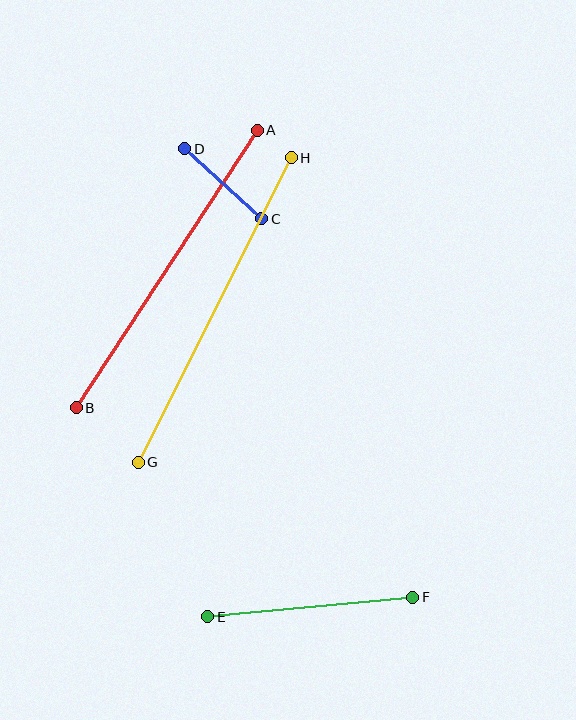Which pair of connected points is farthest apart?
Points G and H are farthest apart.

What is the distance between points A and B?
The distance is approximately 331 pixels.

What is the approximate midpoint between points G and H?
The midpoint is at approximately (215, 310) pixels.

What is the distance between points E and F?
The distance is approximately 206 pixels.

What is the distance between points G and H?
The distance is approximately 340 pixels.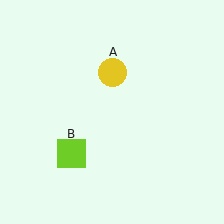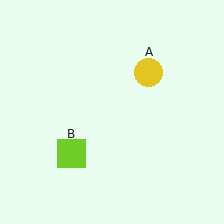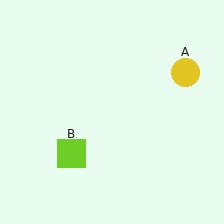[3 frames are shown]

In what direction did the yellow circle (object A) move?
The yellow circle (object A) moved right.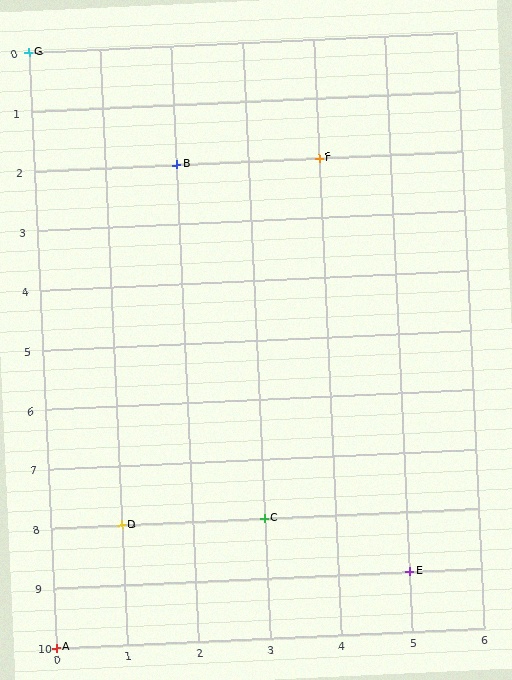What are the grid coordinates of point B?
Point B is at grid coordinates (2, 2).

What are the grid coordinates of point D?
Point D is at grid coordinates (1, 8).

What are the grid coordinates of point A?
Point A is at grid coordinates (0, 10).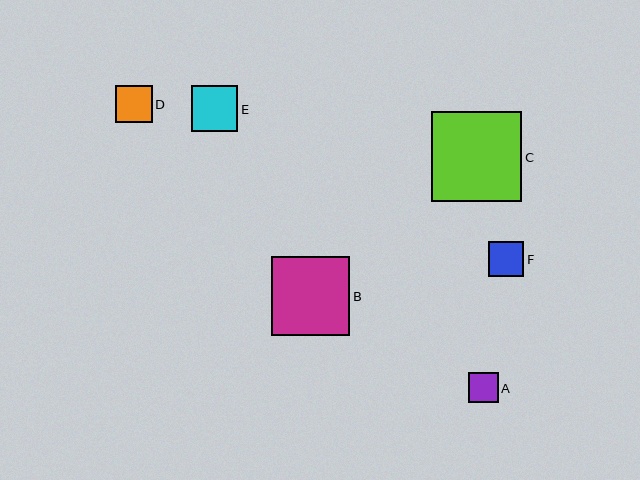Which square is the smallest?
Square A is the smallest with a size of approximately 30 pixels.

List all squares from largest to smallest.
From largest to smallest: C, B, E, D, F, A.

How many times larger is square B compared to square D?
Square B is approximately 2.1 times the size of square D.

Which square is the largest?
Square C is the largest with a size of approximately 90 pixels.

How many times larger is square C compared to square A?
Square C is approximately 3.0 times the size of square A.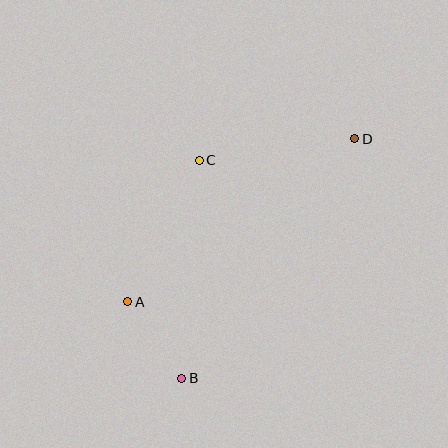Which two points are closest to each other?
Points A and B are closest to each other.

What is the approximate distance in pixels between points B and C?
The distance between B and C is approximately 218 pixels.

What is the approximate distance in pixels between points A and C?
The distance between A and C is approximately 158 pixels.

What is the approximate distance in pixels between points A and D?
The distance between A and D is approximately 280 pixels.